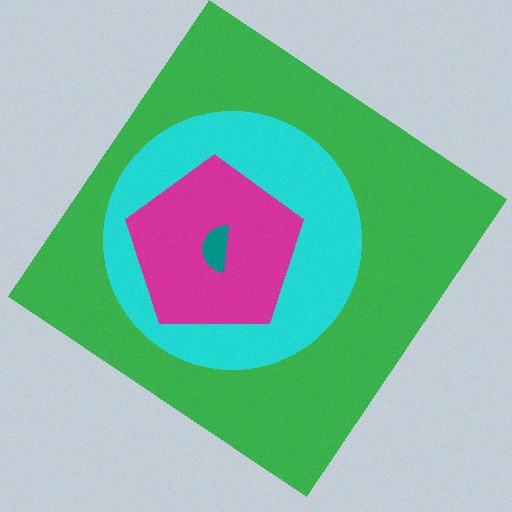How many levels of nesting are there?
4.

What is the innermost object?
The teal semicircle.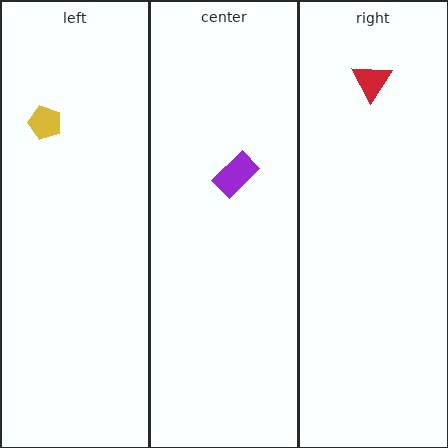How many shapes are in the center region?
1.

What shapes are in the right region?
The red triangle.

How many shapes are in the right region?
1.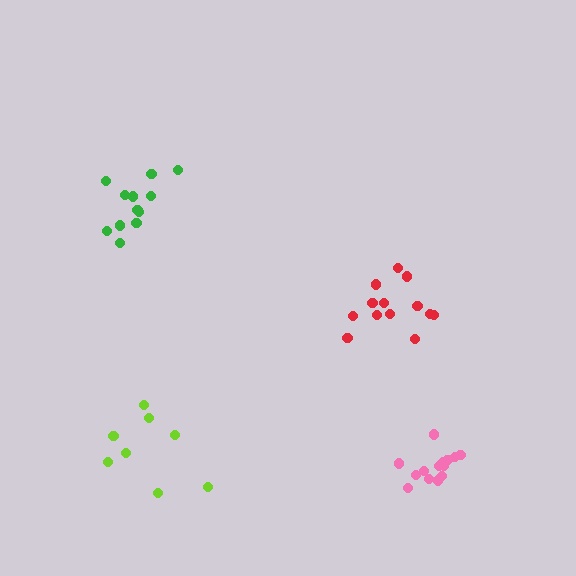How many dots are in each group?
Group 1: 8 dots, Group 2: 12 dots, Group 3: 13 dots, Group 4: 14 dots (47 total).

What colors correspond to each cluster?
The clusters are colored: lime, green, red, pink.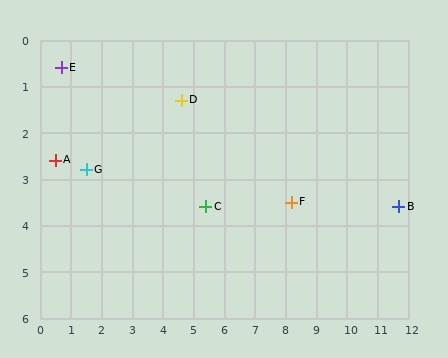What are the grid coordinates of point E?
Point E is at approximately (0.7, 0.6).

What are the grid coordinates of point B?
Point B is at approximately (11.7, 3.6).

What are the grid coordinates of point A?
Point A is at approximately (0.5, 2.6).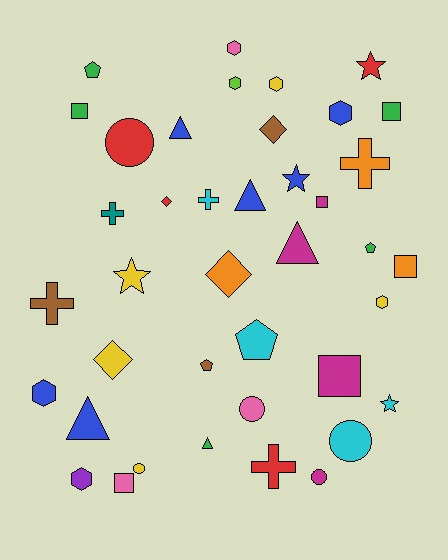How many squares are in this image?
There are 6 squares.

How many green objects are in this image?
There are 5 green objects.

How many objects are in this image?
There are 40 objects.